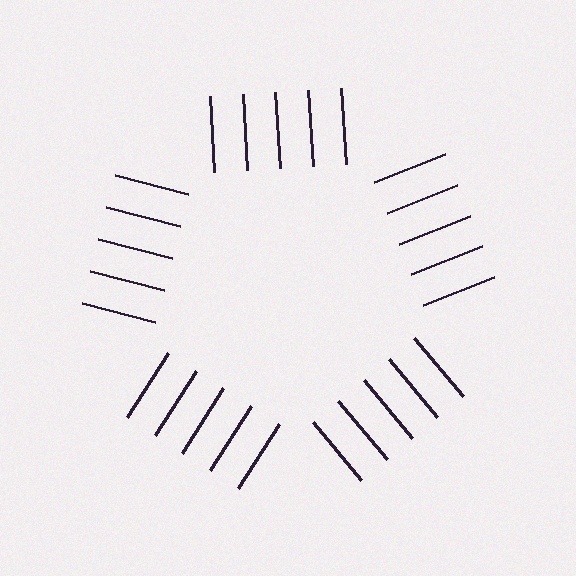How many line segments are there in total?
25 — 5 along each of the 5 edges.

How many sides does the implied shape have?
5 sides — the line-ends trace a pentagon.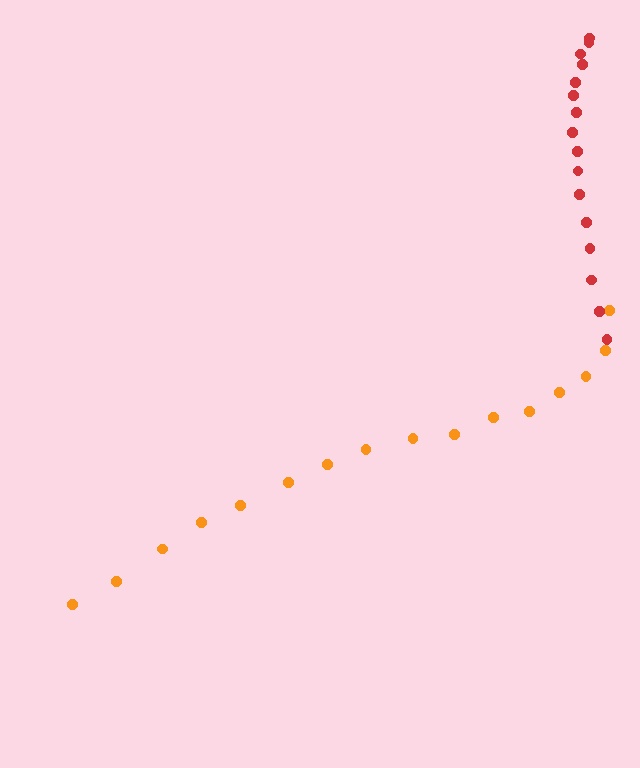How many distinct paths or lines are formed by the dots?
There are 2 distinct paths.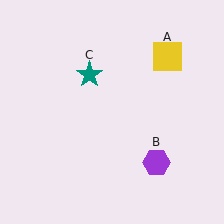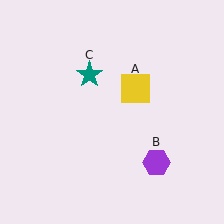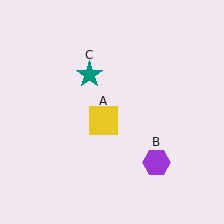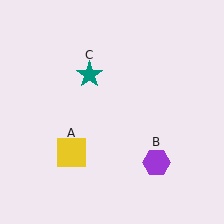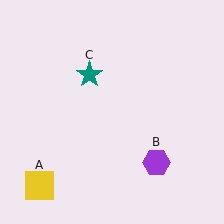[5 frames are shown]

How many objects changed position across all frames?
1 object changed position: yellow square (object A).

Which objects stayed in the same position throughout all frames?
Purple hexagon (object B) and teal star (object C) remained stationary.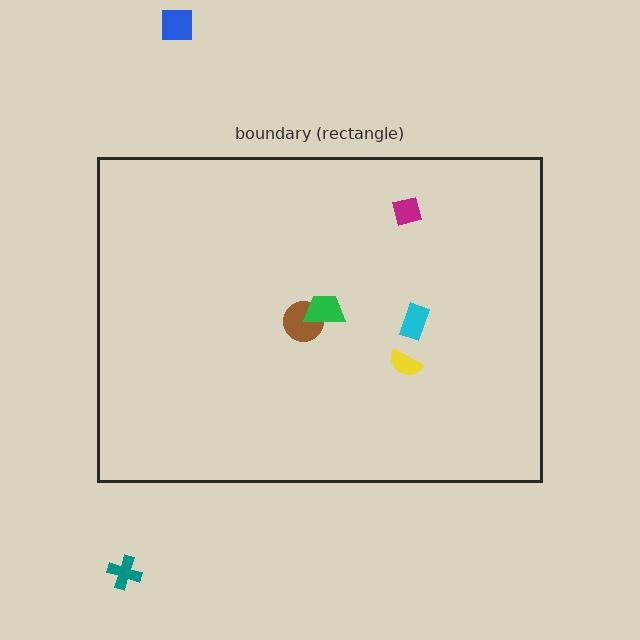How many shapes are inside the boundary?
5 inside, 2 outside.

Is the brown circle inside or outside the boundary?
Inside.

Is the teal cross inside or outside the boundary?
Outside.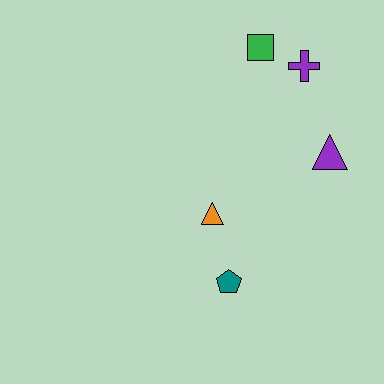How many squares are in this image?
There is 1 square.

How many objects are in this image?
There are 5 objects.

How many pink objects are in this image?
There are no pink objects.